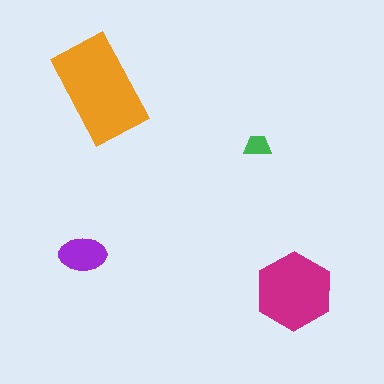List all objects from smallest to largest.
The green trapezoid, the purple ellipse, the magenta hexagon, the orange rectangle.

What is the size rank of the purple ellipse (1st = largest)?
3rd.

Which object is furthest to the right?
The magenta hexagon is rightmost.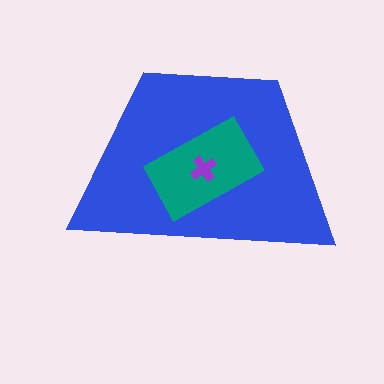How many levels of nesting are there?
3.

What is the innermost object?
The purple cross.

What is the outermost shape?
The blue trapezoid.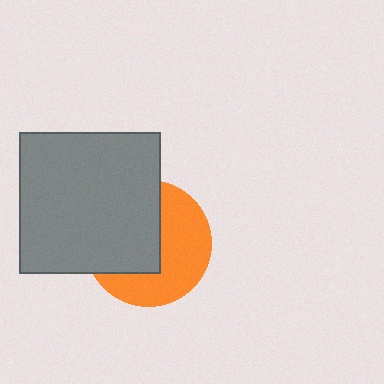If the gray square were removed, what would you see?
You would see the complete orange circle.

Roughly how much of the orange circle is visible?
About half of it is visible (roughly 51%).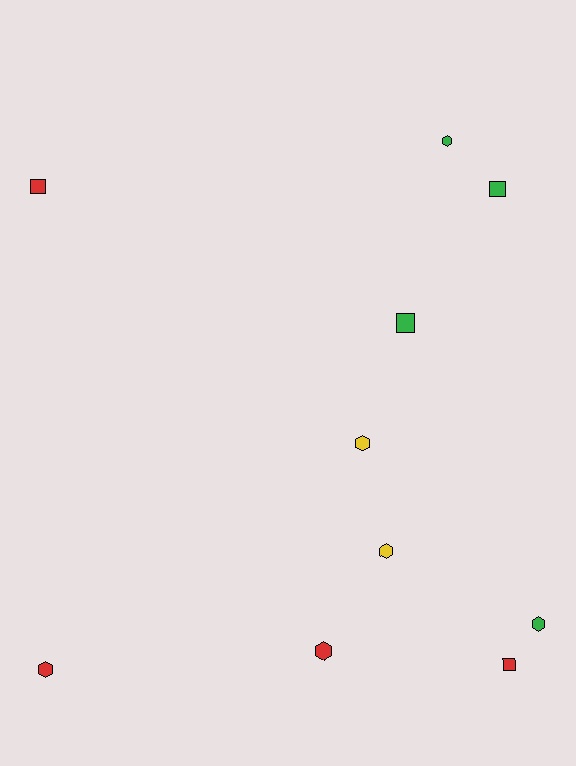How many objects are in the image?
There are 10 objects.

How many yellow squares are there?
There are no yellow squares.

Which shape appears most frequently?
Hexagon, with 6 objects.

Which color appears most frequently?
Green, with 4 objects.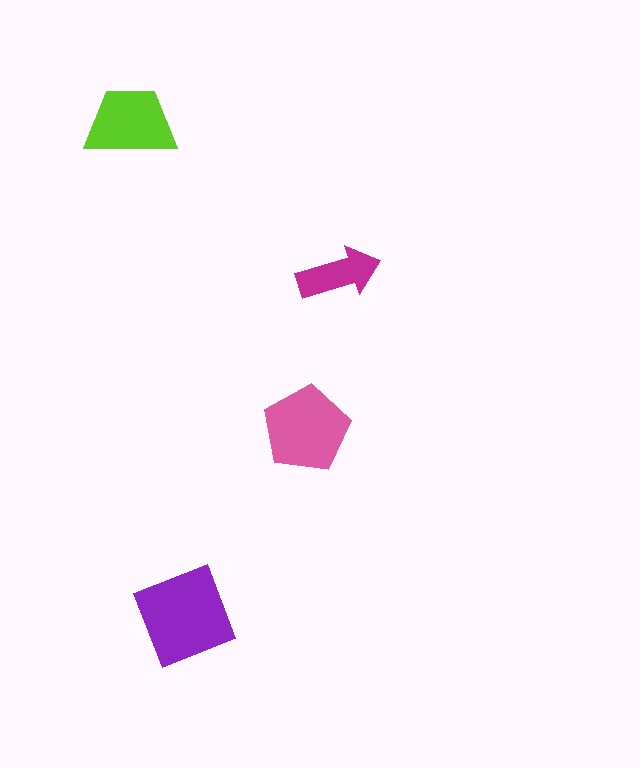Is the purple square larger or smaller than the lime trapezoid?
Larger.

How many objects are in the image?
There are 4 objects in the image.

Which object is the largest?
The purple square.